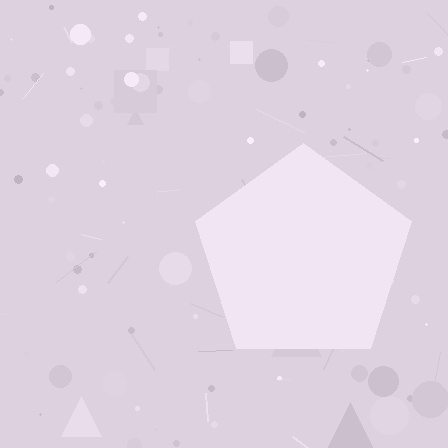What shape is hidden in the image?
A pentagon is hidden in the image.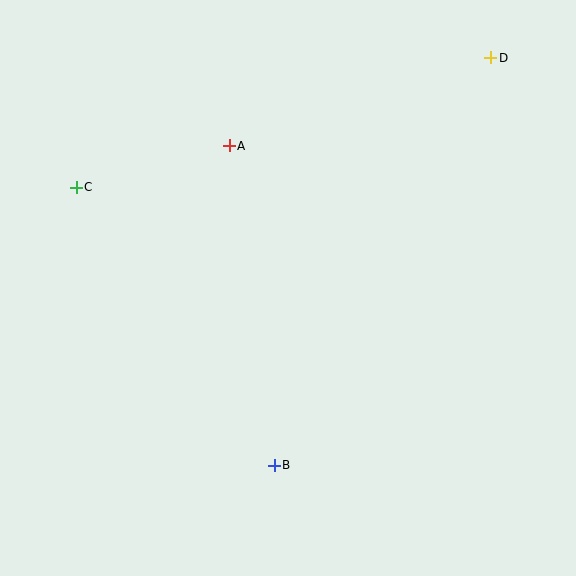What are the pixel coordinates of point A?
Point A is at (229, 146).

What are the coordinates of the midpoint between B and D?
The midpoint between B and D is at (382, 261).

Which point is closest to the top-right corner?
Point D is closest to the top-right corner.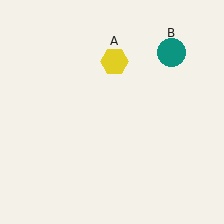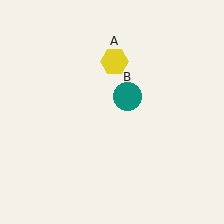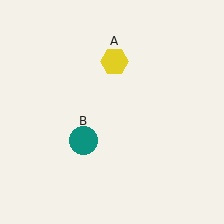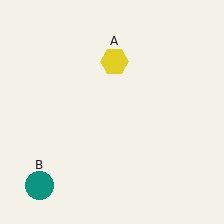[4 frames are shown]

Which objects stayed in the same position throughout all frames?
Yellow hexagon (object A) remained stationary.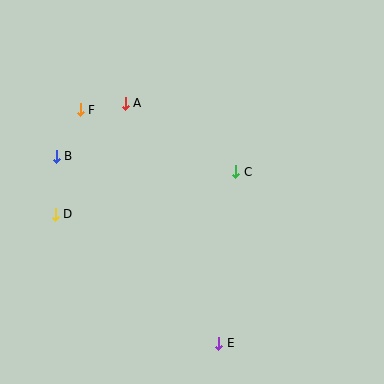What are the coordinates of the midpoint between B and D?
The midpoint between B and D is at (56, 185).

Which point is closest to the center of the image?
Point C at (236, 172) is closest to the center.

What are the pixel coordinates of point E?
Point E is at (219, 343).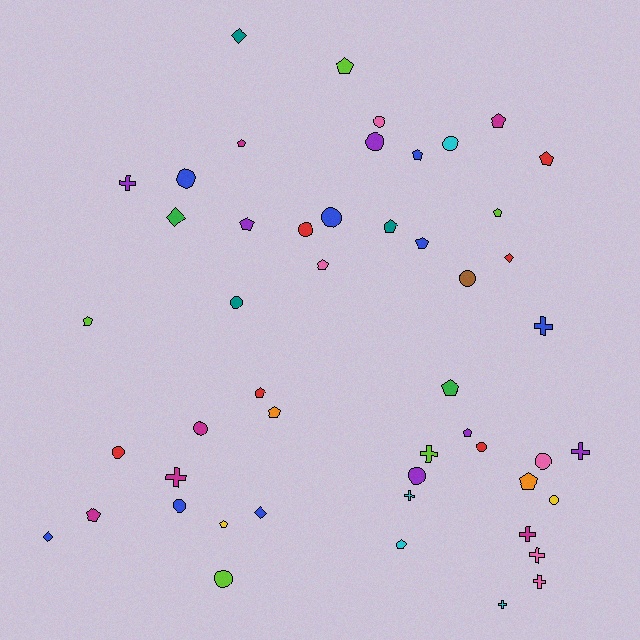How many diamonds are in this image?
There are 5 diamonds.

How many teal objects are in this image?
There are 3 teal objects.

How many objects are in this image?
There are 50 objects.